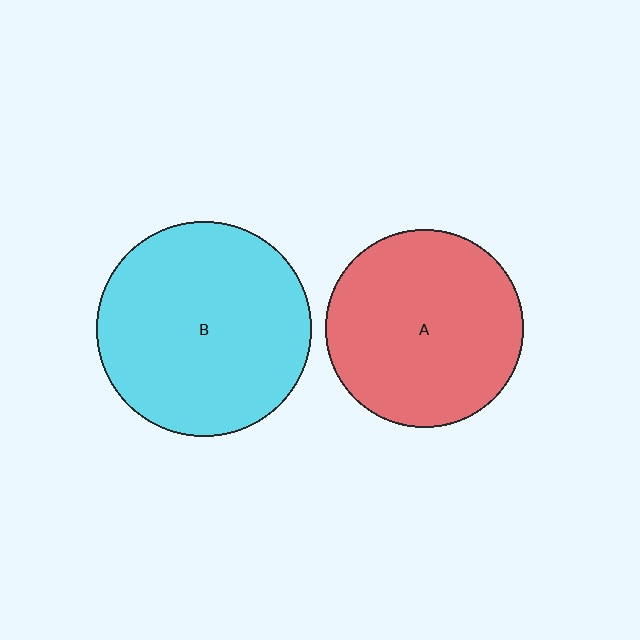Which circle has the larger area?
Circle B (cyan).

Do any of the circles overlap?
No, none of the circles overlap.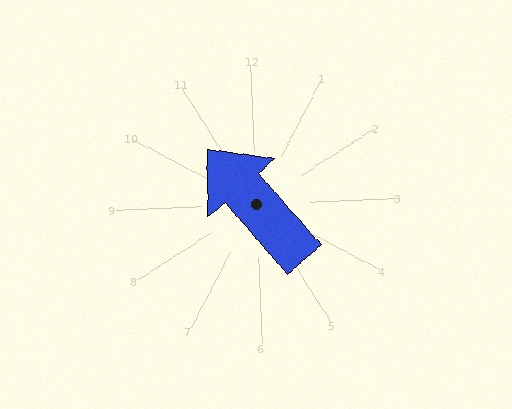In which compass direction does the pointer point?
Northwest.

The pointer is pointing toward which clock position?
Roughly 11 o'clock.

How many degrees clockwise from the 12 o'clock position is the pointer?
Approximately 321 degrees.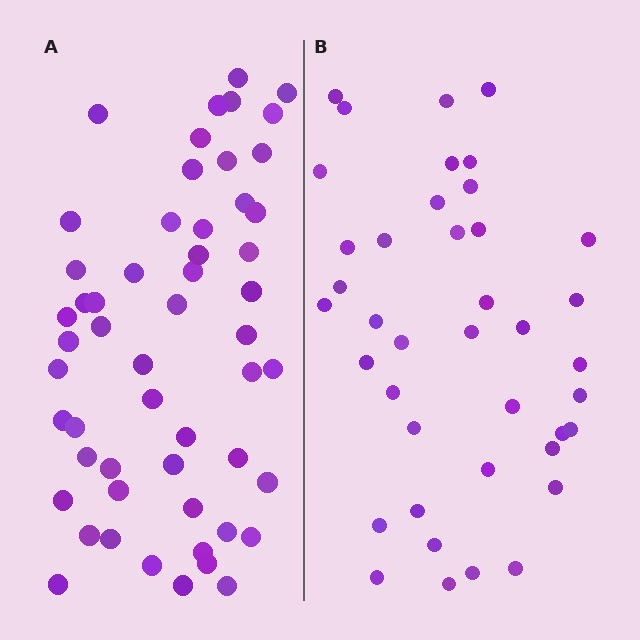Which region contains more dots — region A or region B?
Region A (the left region) has more dots.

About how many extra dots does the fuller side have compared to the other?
Region A has approximately 15 more dots than region B.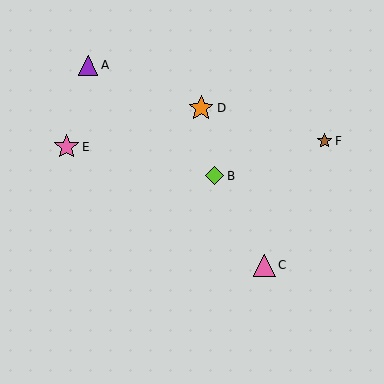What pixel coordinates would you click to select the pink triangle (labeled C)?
Click at (264, 265) to select the pink triangle C.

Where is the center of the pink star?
The center of the pink star is at (67, 147).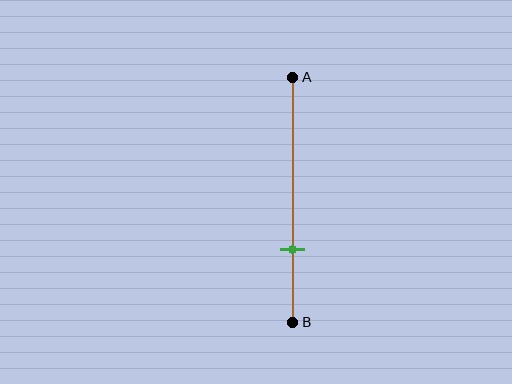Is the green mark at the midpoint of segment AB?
No, the mark is at about 70% from A, not at the 50% midpoint.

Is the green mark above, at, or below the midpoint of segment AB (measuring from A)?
The green mark is below the midpoint of segment AB.